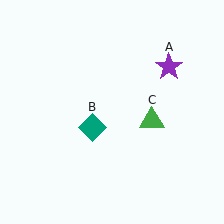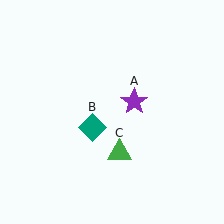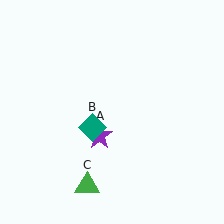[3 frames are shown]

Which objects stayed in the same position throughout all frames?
Teal diamond (object B) remained stationary.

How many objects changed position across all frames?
2 objects changed position: purple star (object A), green triangle (object C).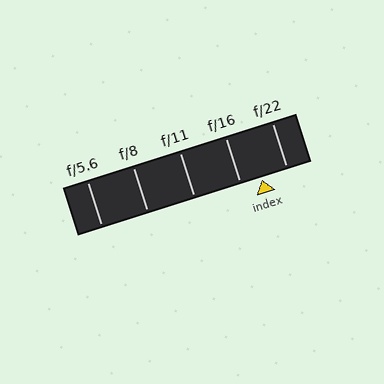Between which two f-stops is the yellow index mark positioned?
The index mark is between f/16 and f/22.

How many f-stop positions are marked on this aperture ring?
There are 5 f-stop positions marked.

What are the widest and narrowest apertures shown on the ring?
The widest aperture shown is f/5.6 and the narrowest is f/22.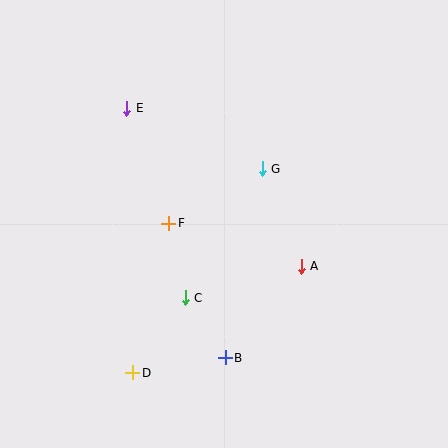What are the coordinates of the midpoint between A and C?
The midpoint between A and C is at (243, 282).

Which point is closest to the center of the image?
Point F at (169, 223) is closest to the center.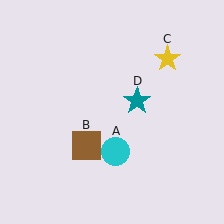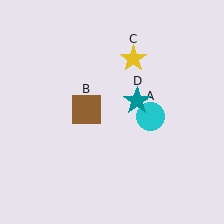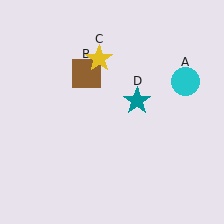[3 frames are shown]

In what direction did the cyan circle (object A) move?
The cyan circle (object A) moved up and to the right.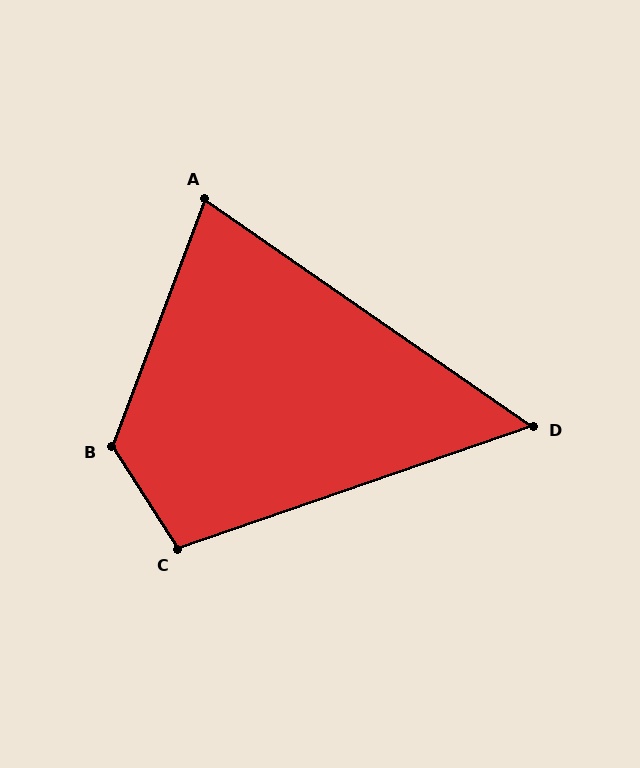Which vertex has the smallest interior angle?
D, at approximately 54 degrees.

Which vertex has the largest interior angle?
B, at approximately 126 degrees.